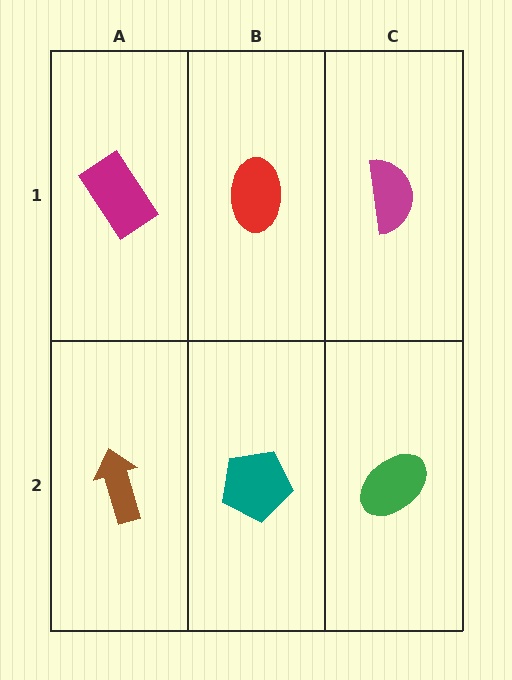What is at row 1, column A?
A magenta rectangle.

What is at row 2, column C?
A green ellipse.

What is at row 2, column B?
A teal pentagon.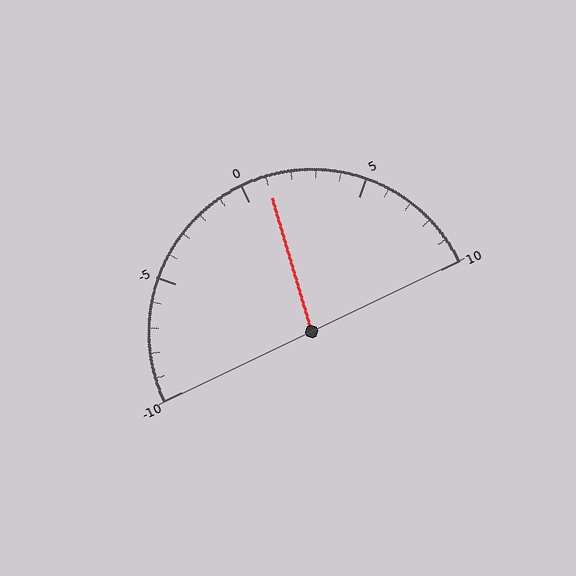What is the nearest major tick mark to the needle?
The nearest major tick mark is 0.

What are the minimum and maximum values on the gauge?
The gauge ranges from -10 to 10.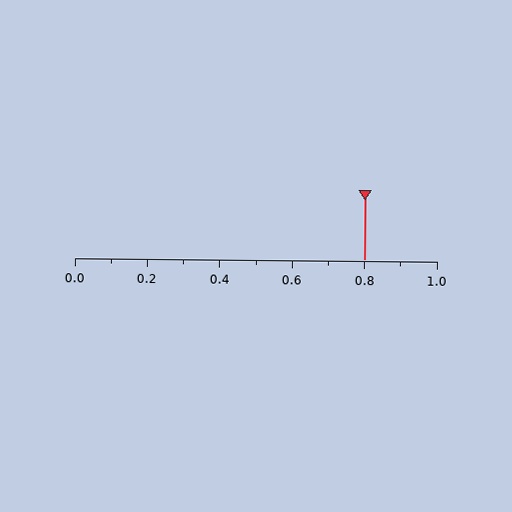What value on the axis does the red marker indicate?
The marker indicates approximately 0.8.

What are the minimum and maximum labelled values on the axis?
The axis runs from 0.0 to 1.0.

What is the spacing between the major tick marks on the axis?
The major ticks are spaced 0.2 apart.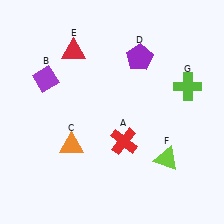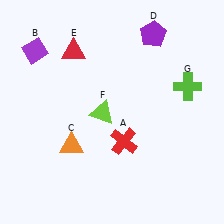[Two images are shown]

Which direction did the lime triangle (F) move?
The lime triangle (F) moved left.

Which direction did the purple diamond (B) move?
The purple diamond (B) moved up.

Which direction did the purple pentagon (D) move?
The purple pentagon (D) moved up.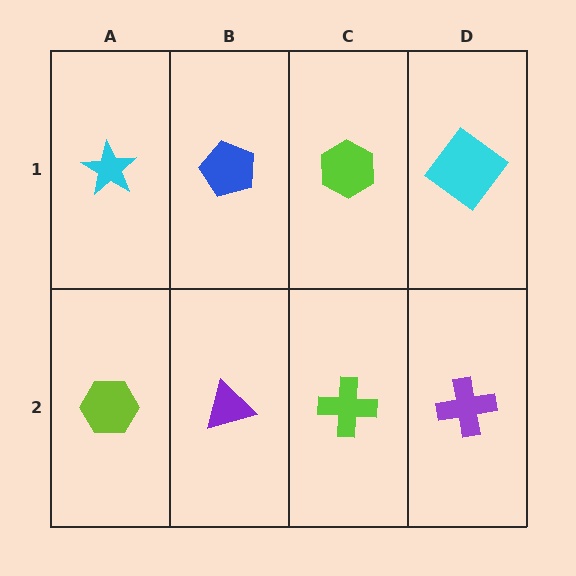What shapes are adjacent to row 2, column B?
A blue pentagon (row 1, column B), a lime hexagon (row 2, column A), a lime cross (row 2, column C).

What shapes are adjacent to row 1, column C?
A lime cross (row 2, column C), a blue pentagon (row 1, column B), a cyan diamond (row 1, column D).